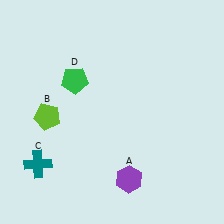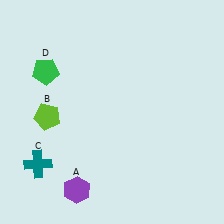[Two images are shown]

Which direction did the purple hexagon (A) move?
The purple hexagon (A) moved left.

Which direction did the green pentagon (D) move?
The green pentagon (D) moved left.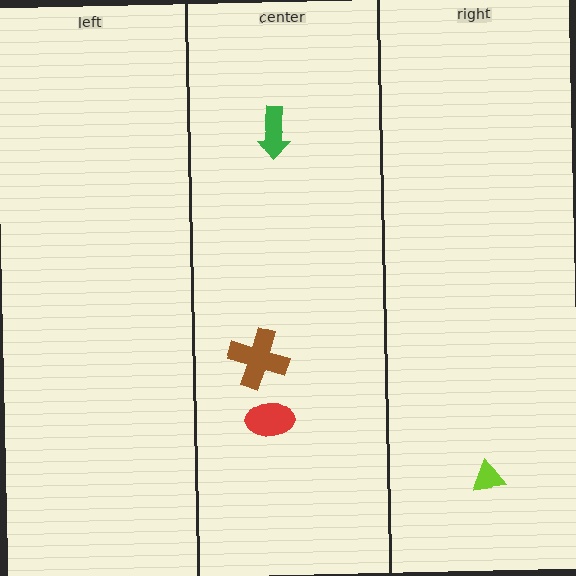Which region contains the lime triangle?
The right region.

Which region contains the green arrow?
The center region.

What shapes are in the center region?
The brown cross, the red ellipse, the green arrow.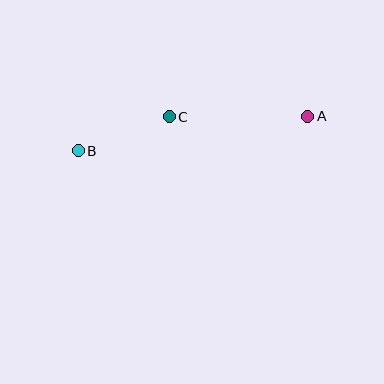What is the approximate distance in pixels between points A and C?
The distance between A and C is approximately 139 pixels.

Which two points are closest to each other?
Points B and C are closest to each other.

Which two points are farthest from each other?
Points A and B are farthest from each other.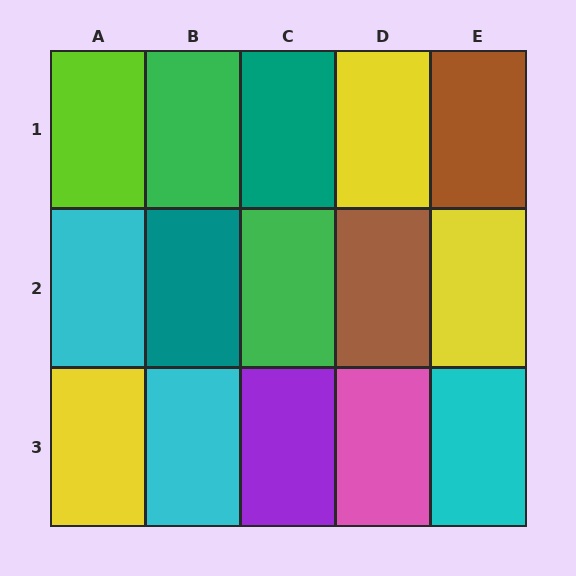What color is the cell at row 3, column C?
Purple.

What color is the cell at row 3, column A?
Yellow.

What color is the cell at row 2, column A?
Cyan.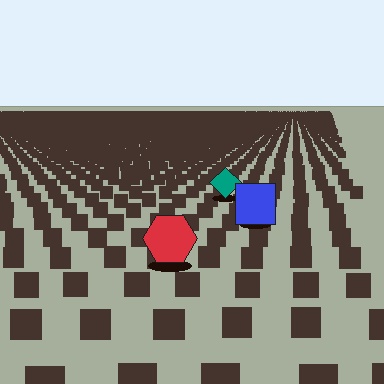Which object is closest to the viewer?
The red hexagon is closest. The texture marks near it are larger and more spread out.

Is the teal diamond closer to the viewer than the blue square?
No. The blue square is closer — you can tell from the texture gradient: the ground texture is coarser near it.